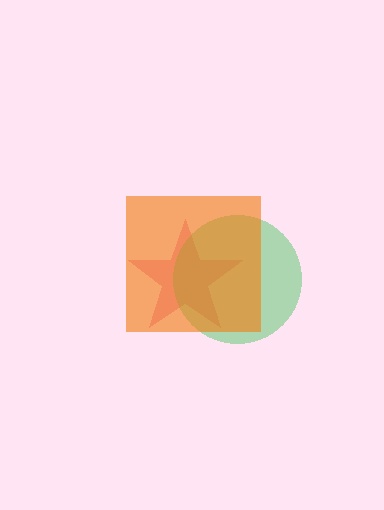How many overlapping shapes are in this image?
There are 3 overlapping shapes in the image.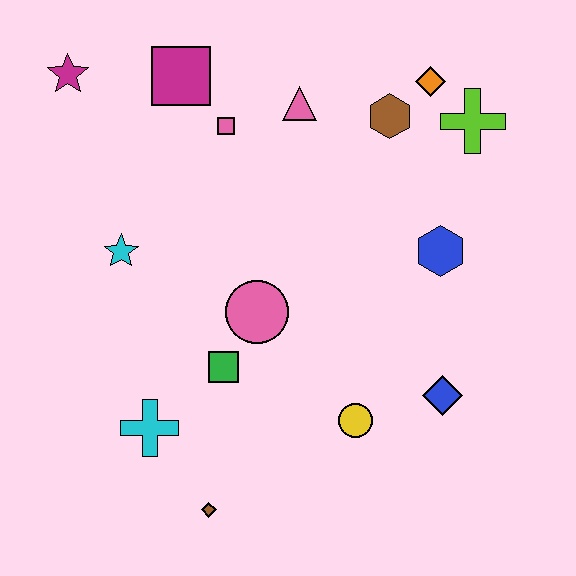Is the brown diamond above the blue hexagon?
No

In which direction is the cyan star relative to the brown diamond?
The cyan star is above the brown diamond.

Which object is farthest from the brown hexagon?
The brown diamond is farthest from the brown hexagon.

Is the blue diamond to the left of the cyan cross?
No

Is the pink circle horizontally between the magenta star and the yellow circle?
Yes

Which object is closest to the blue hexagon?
The lime cross is closest to the blue hexagon.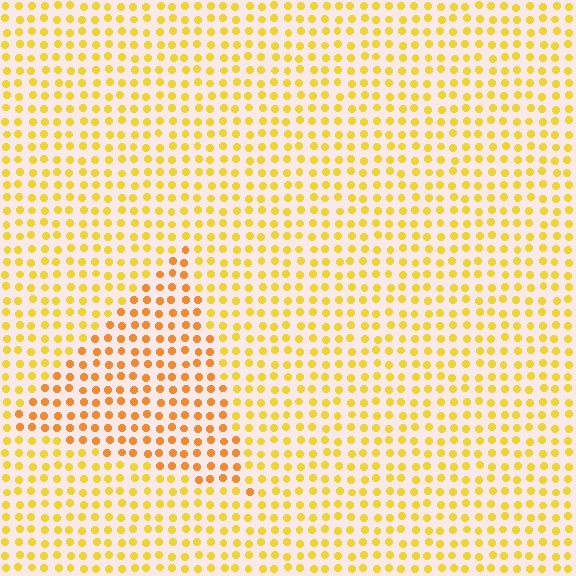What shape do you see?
I see a triangle.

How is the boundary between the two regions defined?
The boundary is defined purely by a slight shift in hue (about 24 degrees). Spacing, size, and orientation are identical on both sides.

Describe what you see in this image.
The image is filled with small yellow elements in a uniform arrangement. A triangle-shaped region is visible where the elements are tinted to a slightly different hue, forming a subtle color boundary.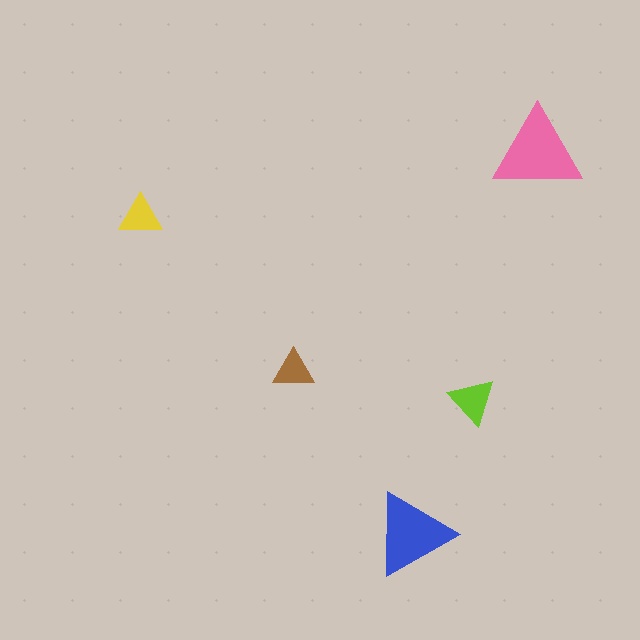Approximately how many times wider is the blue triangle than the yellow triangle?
About 2 times wider.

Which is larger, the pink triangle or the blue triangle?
The pink one.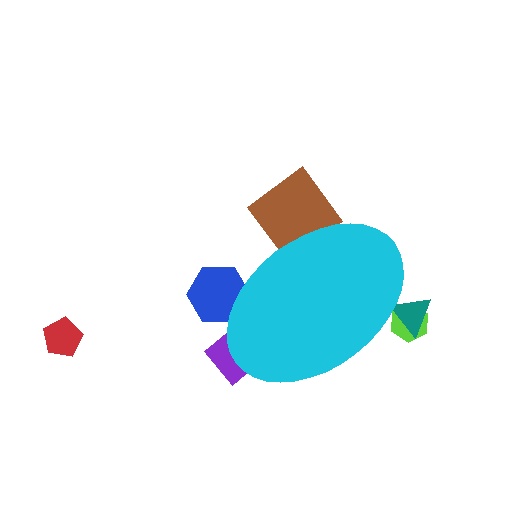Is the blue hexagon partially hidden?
Yes, the blue hexagon is partially hidden behind the cyan ellipse.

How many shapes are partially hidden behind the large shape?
5 shapes are partially hidden.